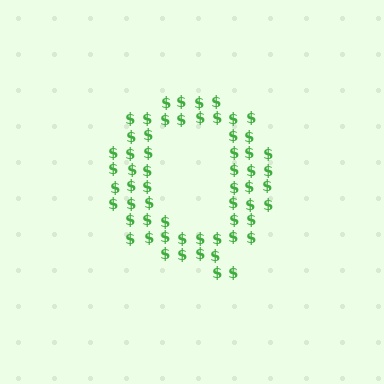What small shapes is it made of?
It is made of small dollar signs.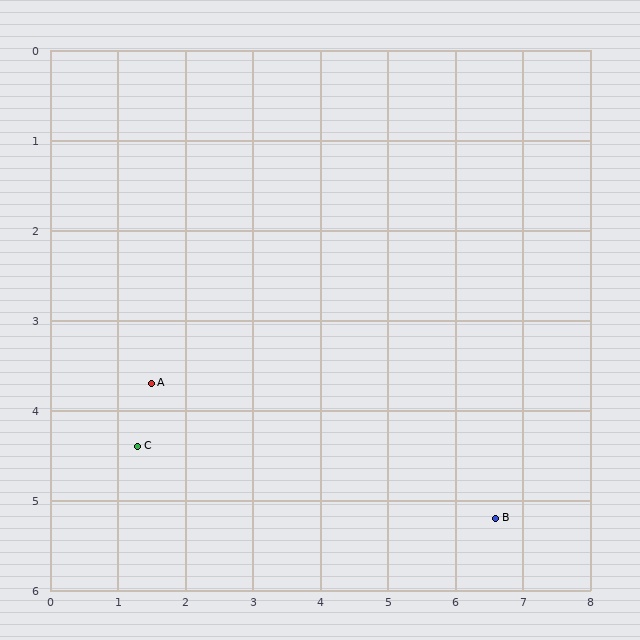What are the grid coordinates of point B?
Point B is at approximately (6.6, 5.2).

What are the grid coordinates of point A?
Point A is at approximately (1.5, 3.7).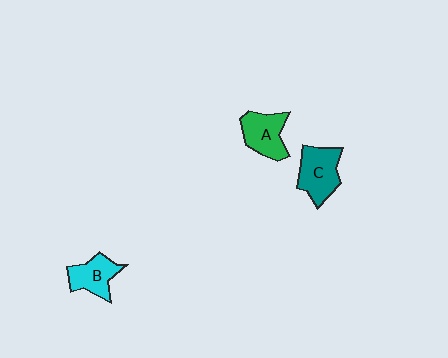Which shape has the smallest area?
Shape B (cyan).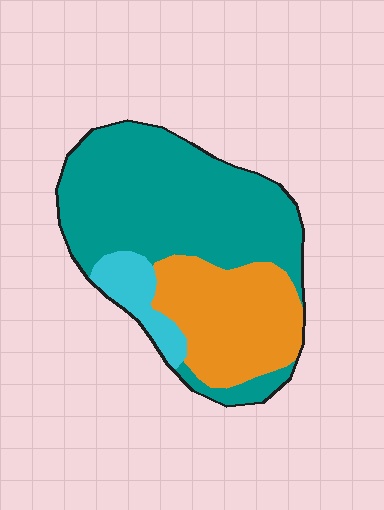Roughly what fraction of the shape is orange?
Orange takes up between a sixth and a third of the shape.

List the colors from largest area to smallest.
From largest to smallest: teal, orange, cyan.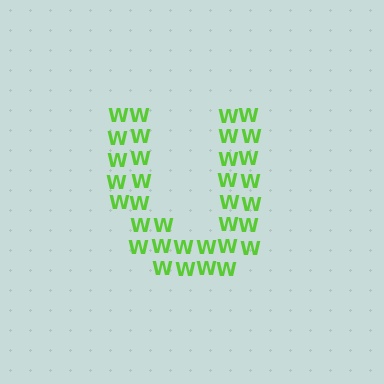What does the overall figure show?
The overall figure shows the letter U.